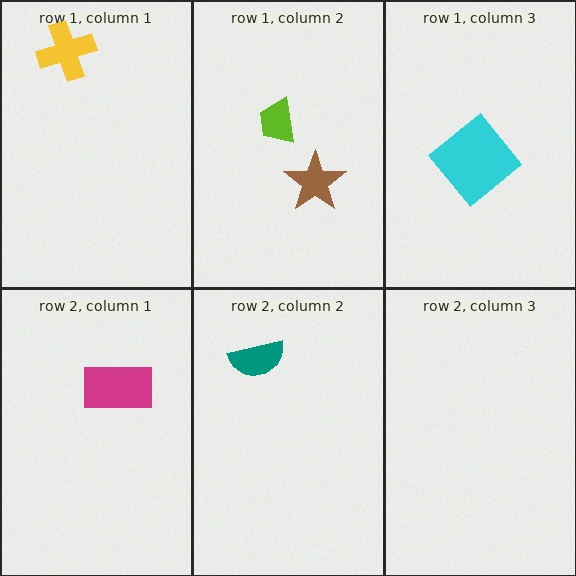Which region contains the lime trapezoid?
The row 1, column 2 region.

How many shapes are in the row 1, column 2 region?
2.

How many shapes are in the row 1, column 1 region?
1.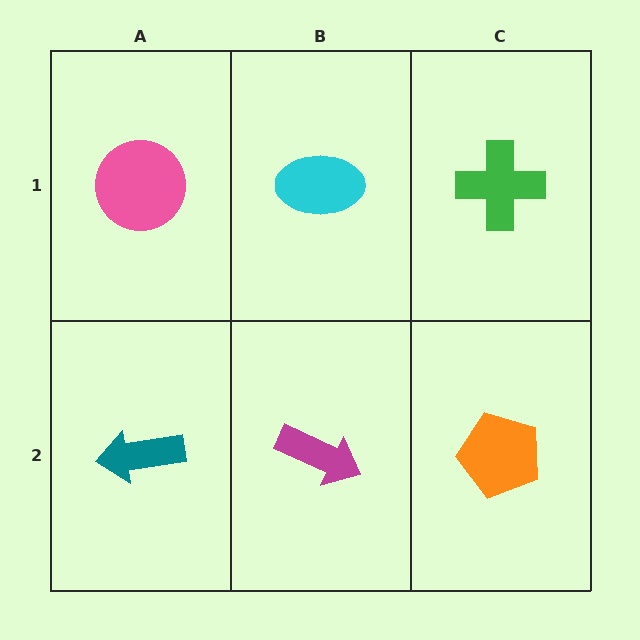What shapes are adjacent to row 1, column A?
A teal arrow (row 2, column A), a cyan ellipse (row 1, column B).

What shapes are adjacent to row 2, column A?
A pink circle (row 1, column A), a magenta arrow (row 2, column B).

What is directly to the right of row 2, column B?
An orange pentagon.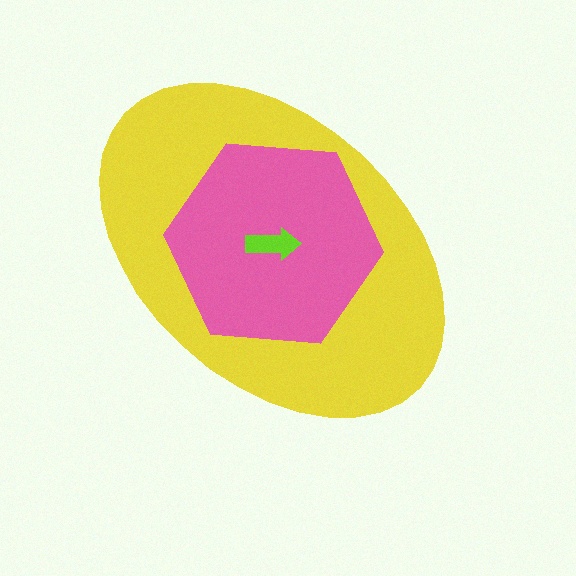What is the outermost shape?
The yellow ellipse.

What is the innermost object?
The lime arrow.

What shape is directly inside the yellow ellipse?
The pink hexagon.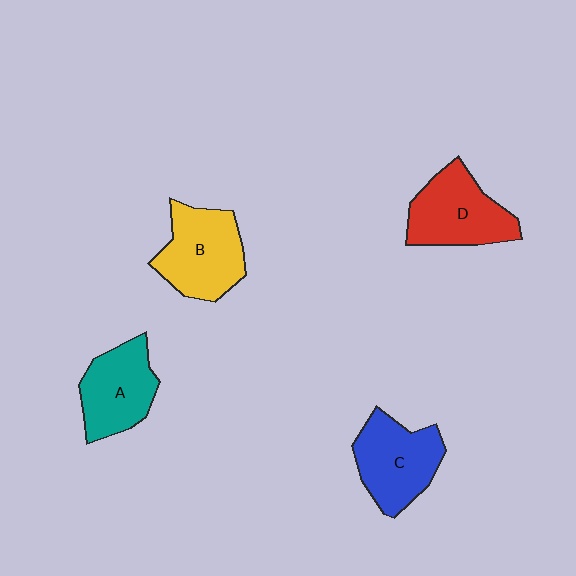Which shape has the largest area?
Shape B (yellow).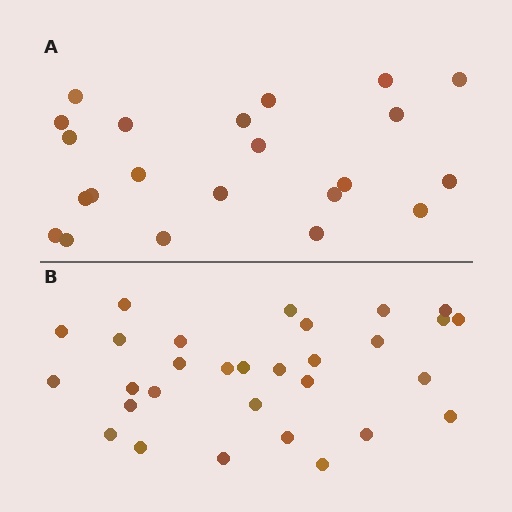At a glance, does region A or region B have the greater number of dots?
Region B (the bottom region) has more dots.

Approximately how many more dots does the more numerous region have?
Region B has roughly 8 or so more dots than region A.